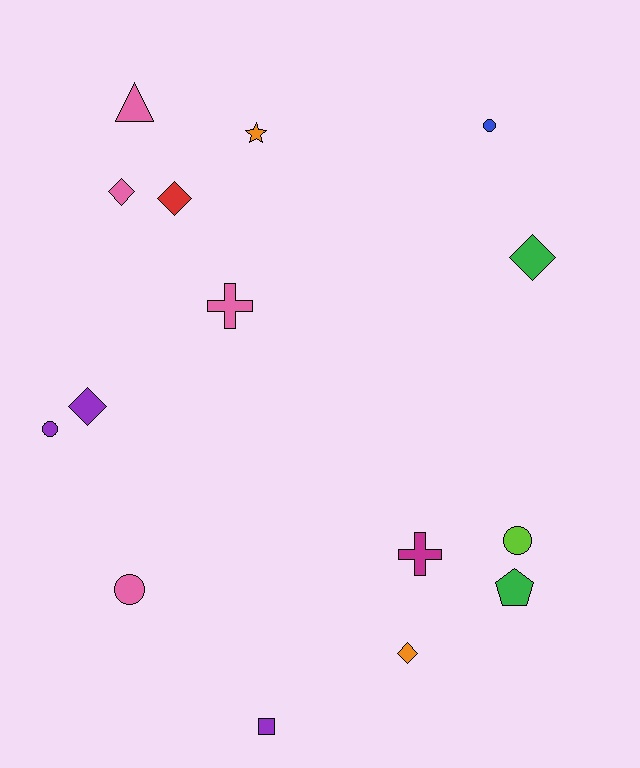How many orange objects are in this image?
There are 2 orange objects.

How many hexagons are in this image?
There are no hexagons.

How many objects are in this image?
There are 15 objects.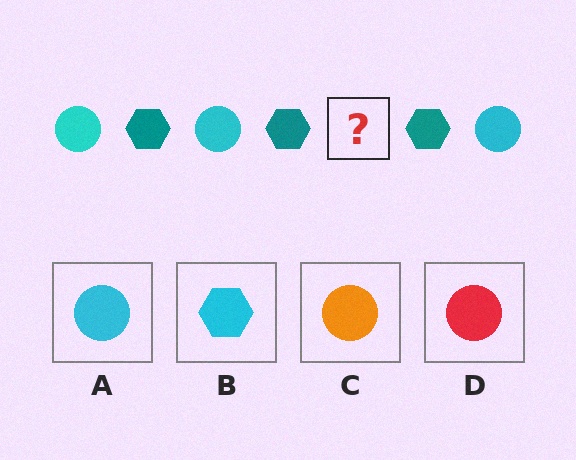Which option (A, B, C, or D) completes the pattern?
A.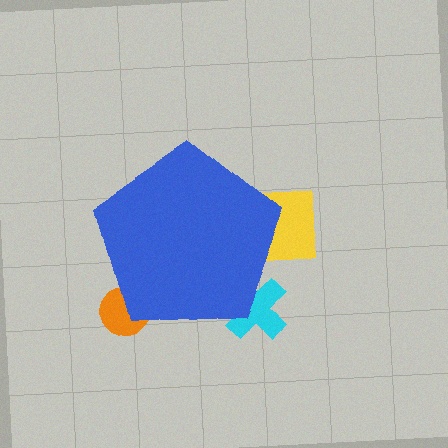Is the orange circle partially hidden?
Yes, the orange circle is partially hidden behind the blue pentagon.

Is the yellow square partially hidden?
Yes, the yellow square is partially hidden behind the blue pentagon.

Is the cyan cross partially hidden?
Yes, the cyan cross is partially hidden behind the blue pentagon.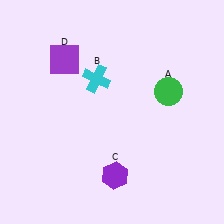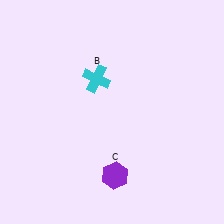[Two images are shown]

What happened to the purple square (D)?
The purple square (D) was removed in Image 2. It was in the top-left area of Image 1.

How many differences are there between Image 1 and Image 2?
There are 2 differences between the two images.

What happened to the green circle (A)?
The green circle (A) was removed in Image 2. It was in the top-right area of Image 1.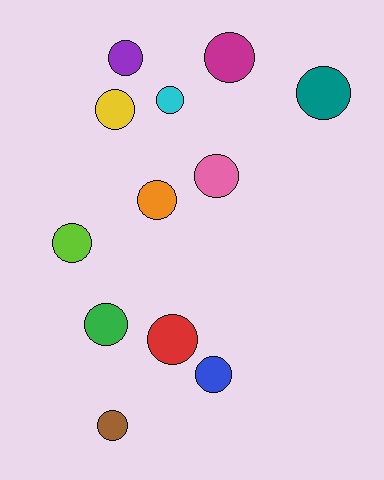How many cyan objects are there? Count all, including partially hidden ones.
There is 1 cyan object.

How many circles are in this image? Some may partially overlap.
There are 12 circles.